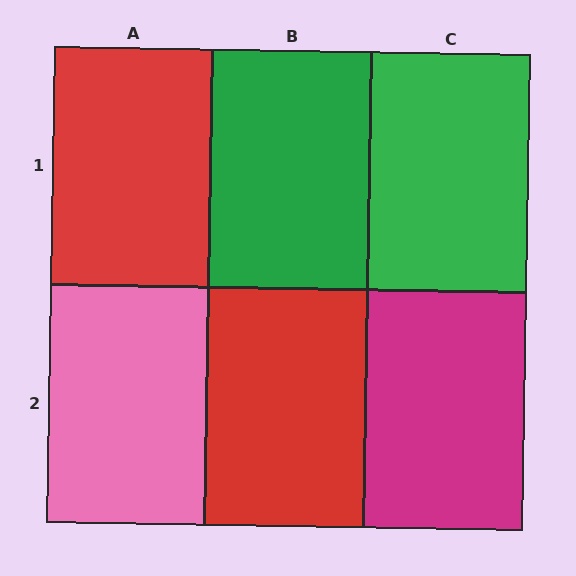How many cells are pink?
1 cell is pink.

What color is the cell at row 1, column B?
Green.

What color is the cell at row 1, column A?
Red.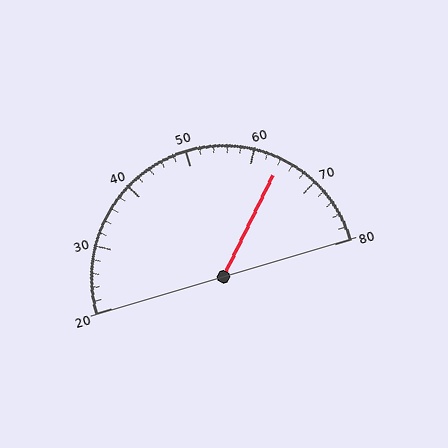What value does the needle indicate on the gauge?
The needle indicates approximately 64.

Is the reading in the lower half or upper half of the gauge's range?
The reading is in the upper half of the range (20 to 80).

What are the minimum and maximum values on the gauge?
The gauge ranges from 20 to 80.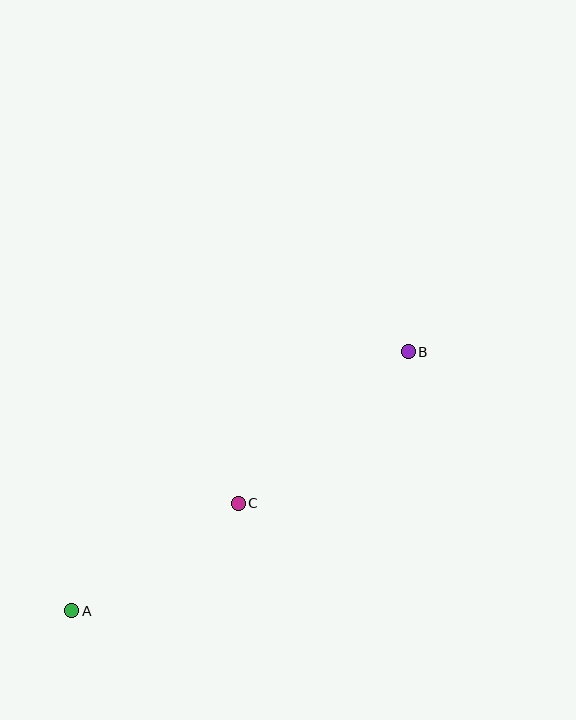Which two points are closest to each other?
Points A and C are closest to each other.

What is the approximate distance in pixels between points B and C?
The distance between B and C is approximately 228 pixels.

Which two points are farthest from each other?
Points A and B are farthest from each other.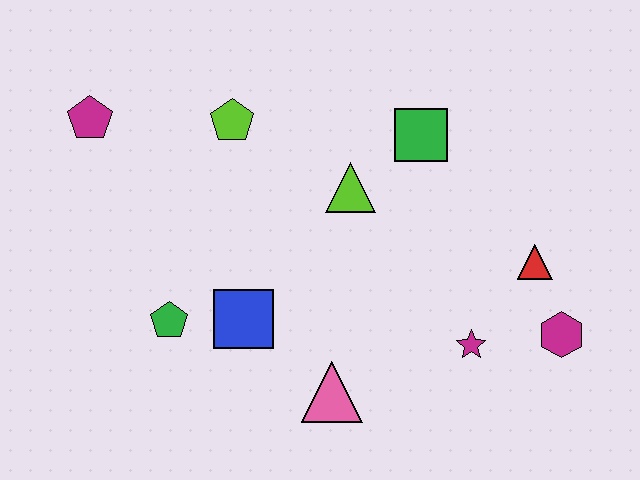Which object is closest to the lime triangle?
The green square is closest to the lime triangle.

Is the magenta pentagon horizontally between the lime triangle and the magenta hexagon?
No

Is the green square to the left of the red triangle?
Yes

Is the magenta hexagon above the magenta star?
Yes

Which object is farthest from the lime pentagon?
The magenta hexagon is farthest from the lime pentagon.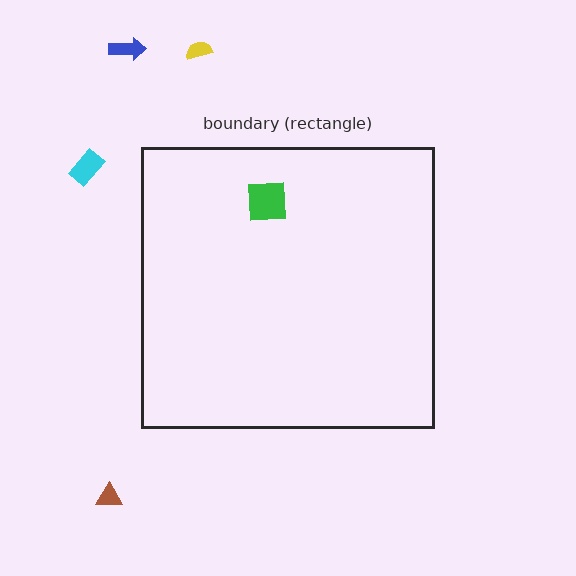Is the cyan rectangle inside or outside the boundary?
Outside.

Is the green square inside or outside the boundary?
Inside.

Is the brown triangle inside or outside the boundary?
Outside.